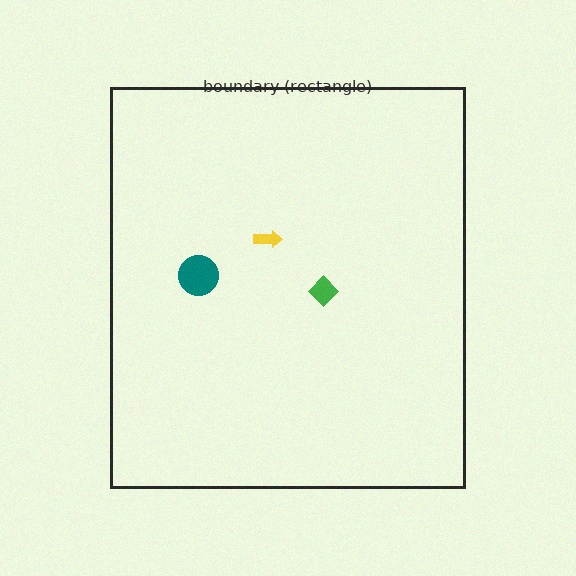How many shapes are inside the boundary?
3 inside, 0 outside.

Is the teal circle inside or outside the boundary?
Inside.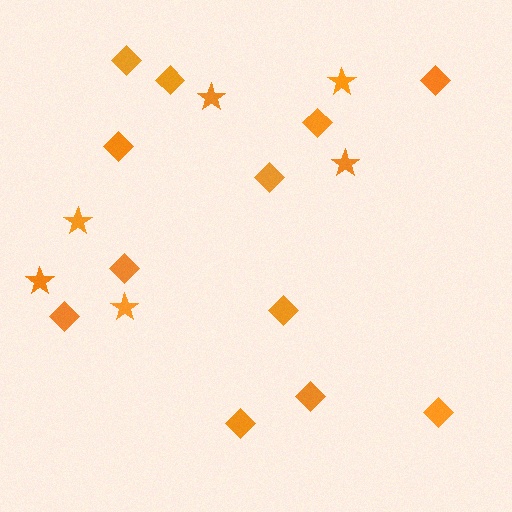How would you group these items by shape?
There are 2 groups: one group of stars (6) and one group of diamonds (12).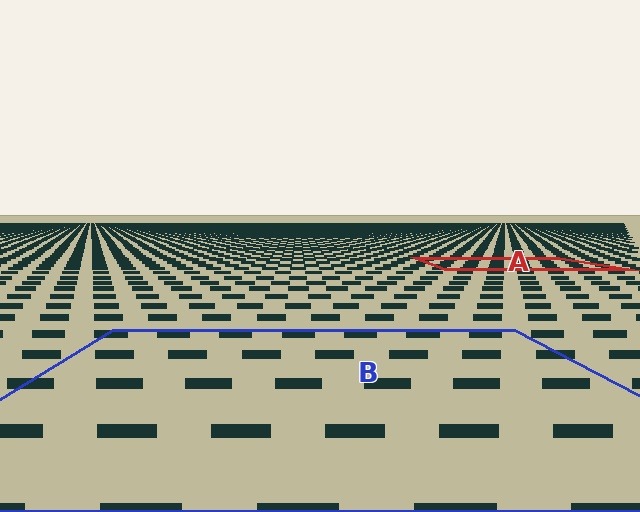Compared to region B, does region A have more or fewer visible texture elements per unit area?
Region A has more texture elements per unit area — they are packed more densely because it is farther away.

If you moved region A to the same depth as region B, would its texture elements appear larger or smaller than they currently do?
They would appear larger. At a closer depth, the same texture elements are projected at a bigger on-screen size.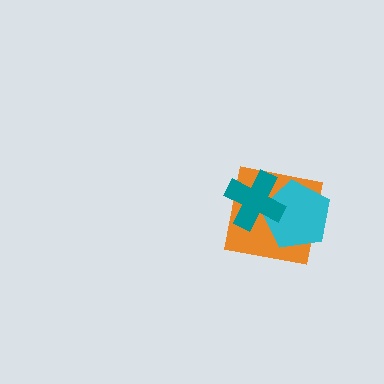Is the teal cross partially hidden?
No, no other shape covers it.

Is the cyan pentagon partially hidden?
Yes, it is partially covered by another shape.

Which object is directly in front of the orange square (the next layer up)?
The cyan pentagon is directly in front of the orange square.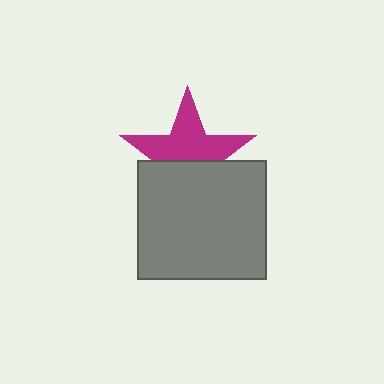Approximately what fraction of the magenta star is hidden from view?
Roughly 44% of the magenta star is hidden behind the gray rectangle.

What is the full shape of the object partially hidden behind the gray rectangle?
The partially hidden object is a magenta star.